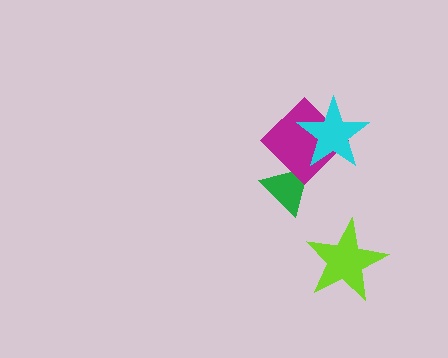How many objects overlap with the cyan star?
1 object overlaps with the cyan star.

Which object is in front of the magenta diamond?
The cyan star is in front of the magenta diamond.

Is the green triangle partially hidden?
Yes, it is partially covered by another shape.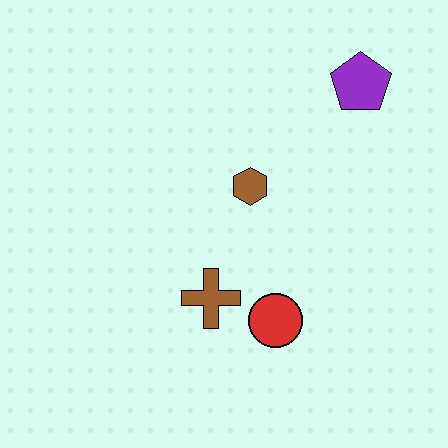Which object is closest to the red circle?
The brown cross is closest to the red circle.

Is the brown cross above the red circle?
Yes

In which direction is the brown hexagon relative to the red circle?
The brown hexagon is above the red circle.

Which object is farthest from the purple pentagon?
The brown cross is farthest from the purple pentagon.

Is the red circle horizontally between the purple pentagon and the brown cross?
Yes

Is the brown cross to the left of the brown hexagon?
Yes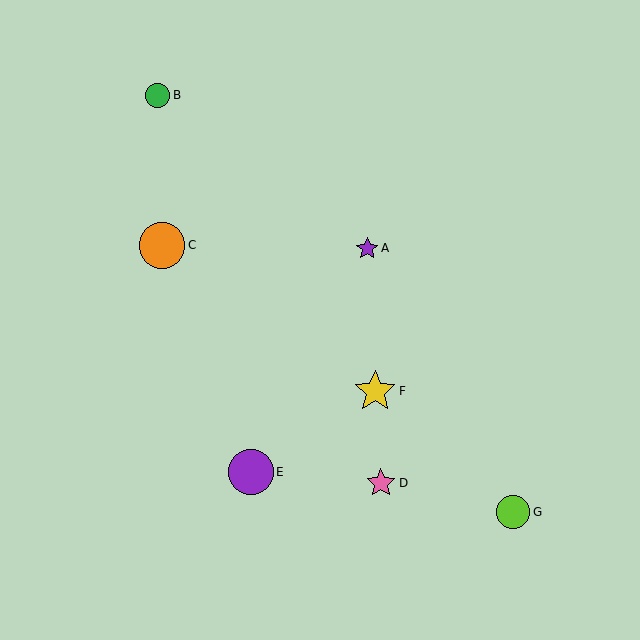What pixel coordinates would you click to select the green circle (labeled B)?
Click at (157, 95) to select the green circle B.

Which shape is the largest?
The orange circle (labeled C) is the largest.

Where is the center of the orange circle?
The center of the orange circle is at (162, 245).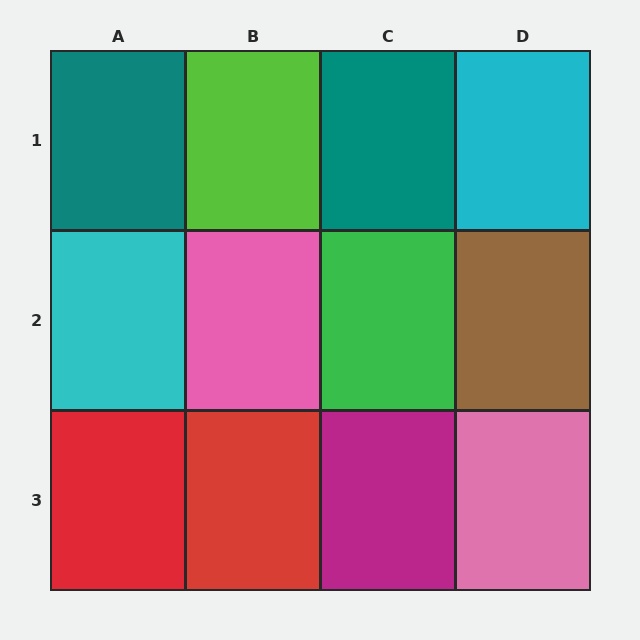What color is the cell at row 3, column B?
Red.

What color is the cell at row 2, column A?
Cyan.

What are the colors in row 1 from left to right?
Teal, lime, teal, cyan.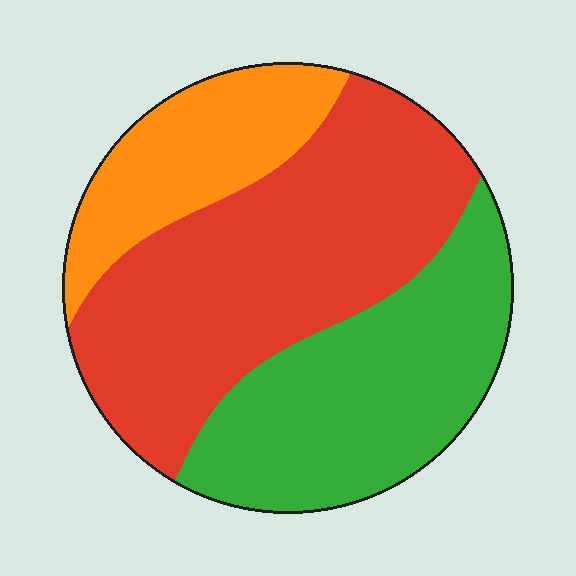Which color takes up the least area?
Orange, at roughly 20%.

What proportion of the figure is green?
Green takes up between a quarter and a half of the figure.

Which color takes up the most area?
Red, at roughly 45%.